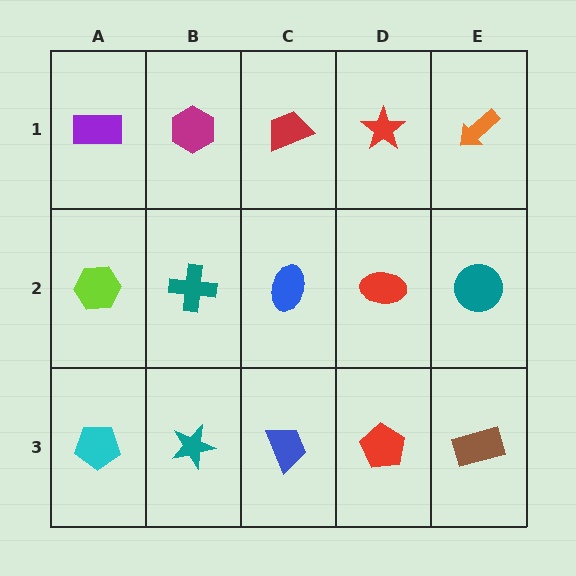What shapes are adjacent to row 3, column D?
A red ellipse (row 2, column D), a blue trapezoid (row 3, column C), a brown rectangle (row 3, column E).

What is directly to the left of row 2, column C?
A teal cross.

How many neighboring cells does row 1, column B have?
3.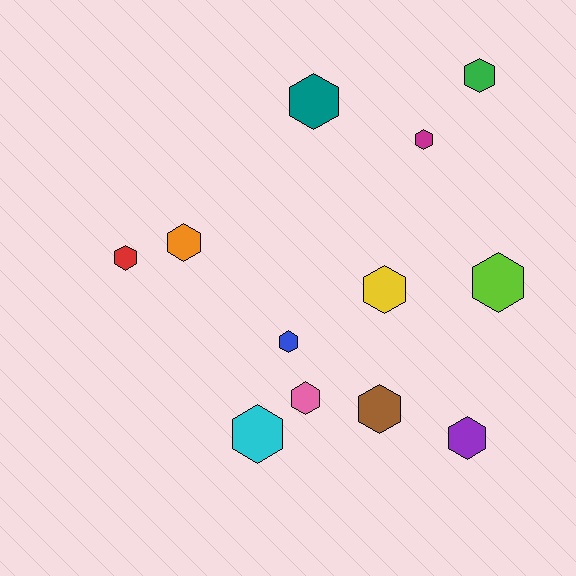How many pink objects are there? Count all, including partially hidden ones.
There is 1 pink object.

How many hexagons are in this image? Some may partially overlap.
There are 12 hexagons.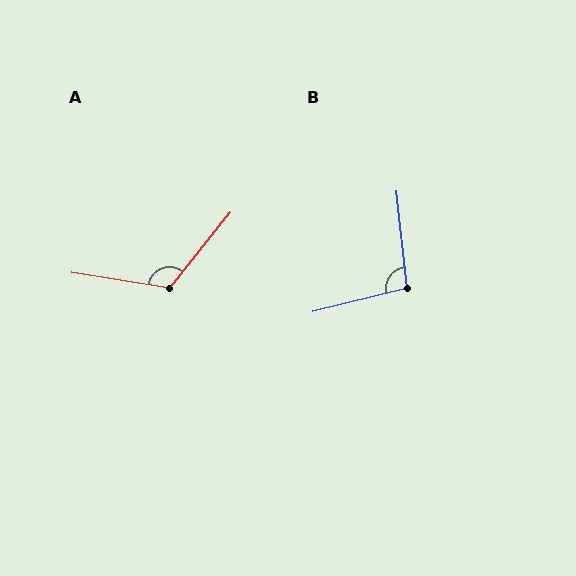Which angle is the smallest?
B, at approximately 98 degrees.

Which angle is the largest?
A, at approximately 119 degrees.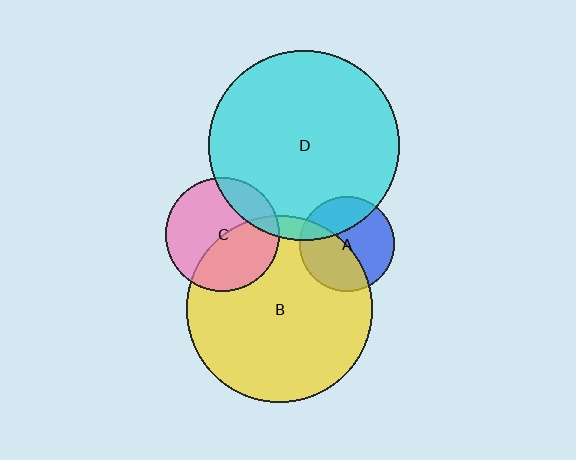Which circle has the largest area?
Circle D (cyan).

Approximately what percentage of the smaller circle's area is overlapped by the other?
Approximately 5%.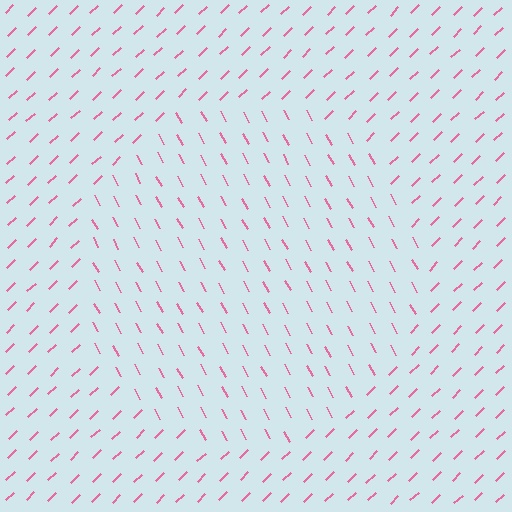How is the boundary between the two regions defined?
The boundary is defined purely by a change in line orientation (approximately 74 degrees difference). All lines are the same color and thickness.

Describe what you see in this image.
The image is filled with small pink line segments. A circle region in the image has lines oriented differently from the surrounding lines, creating a visible texture boundary.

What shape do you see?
I see a circle.